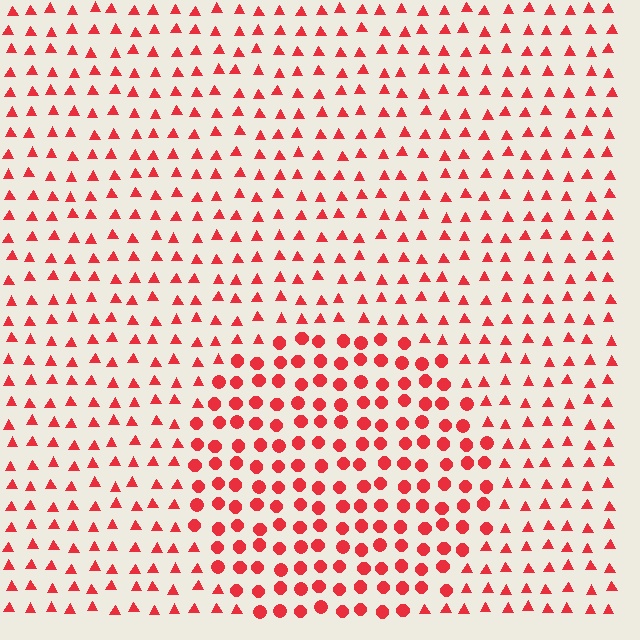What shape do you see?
I see a circle.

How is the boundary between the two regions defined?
The boundary is defined by a change in element shape: circles inside vs. triangles outside. All elements share the same color and spacing.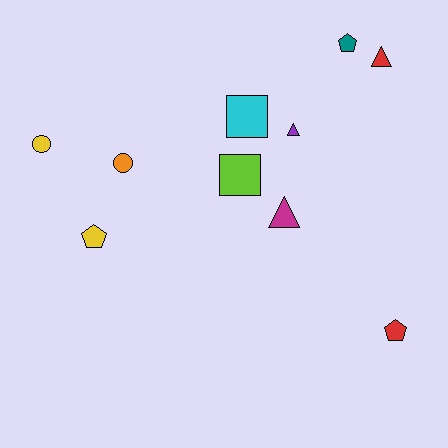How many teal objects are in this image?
There is 1 teal object.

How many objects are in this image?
There are 10 objects.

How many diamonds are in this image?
There are no diamonds.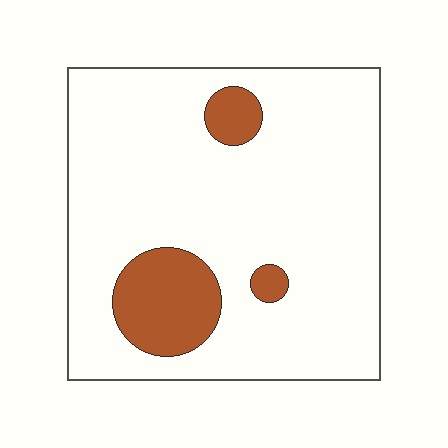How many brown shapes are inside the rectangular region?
3.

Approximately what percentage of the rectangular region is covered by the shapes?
Approximately 15%.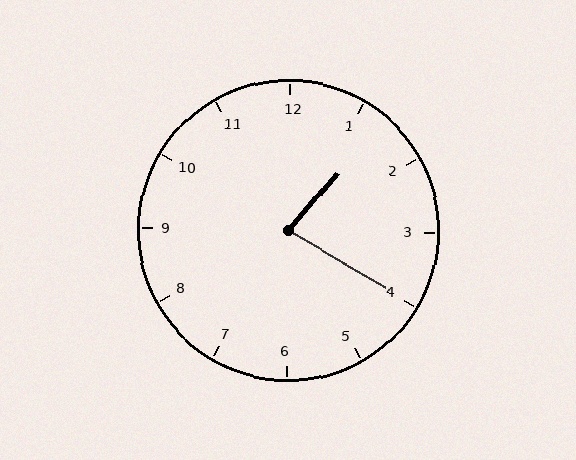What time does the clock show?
1:20.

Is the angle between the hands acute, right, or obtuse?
It is acute.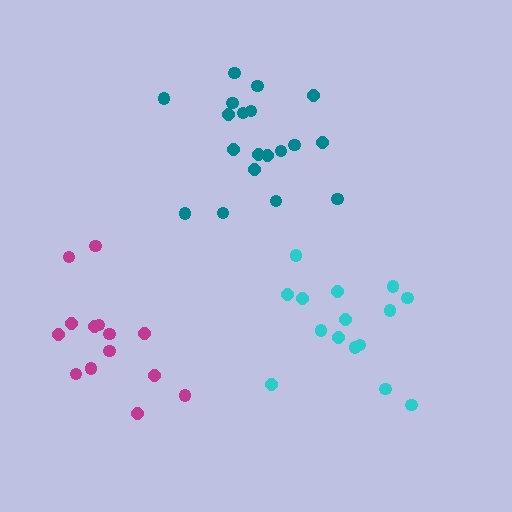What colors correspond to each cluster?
The clusters are colored: cyan, teal, magenta.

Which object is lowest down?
The magenta cluster is bottommost.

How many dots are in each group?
Group 1: 15 dots, Group 2: 19 dots, Group 3: 14 dots (48 total).